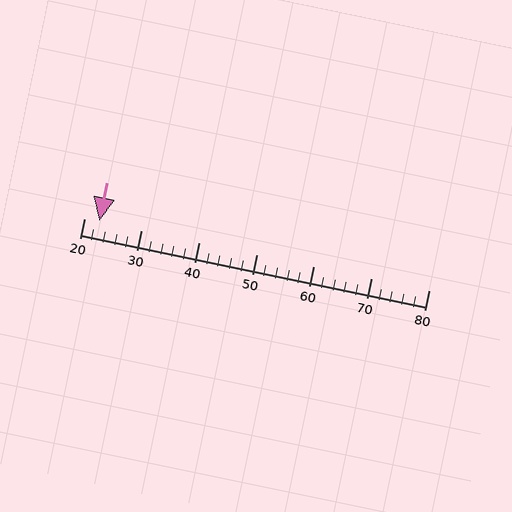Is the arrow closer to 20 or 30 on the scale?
The arrow is closer to 20.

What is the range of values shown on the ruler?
The ruler shows values from 20 to 80.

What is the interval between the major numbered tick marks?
The major tick marks are spaced 10 units apart.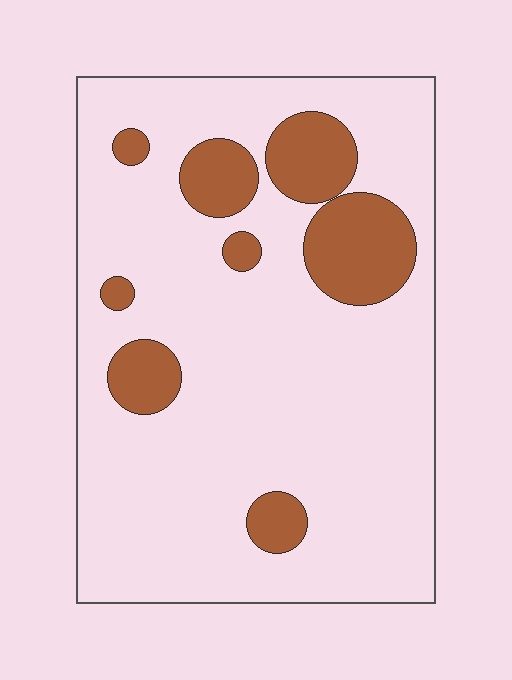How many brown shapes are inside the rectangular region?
8.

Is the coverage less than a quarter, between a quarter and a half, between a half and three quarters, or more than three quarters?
Less than a quarter.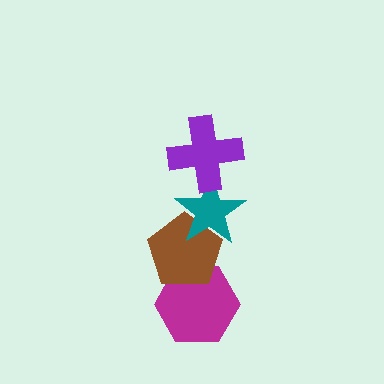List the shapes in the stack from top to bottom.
From top to bottom: the purple cross, the teal star, the brown pentagon, the magenta hexagon.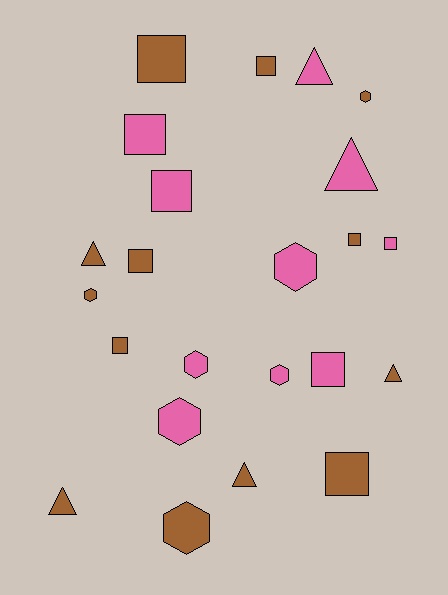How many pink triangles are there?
There are 2 pink triangles.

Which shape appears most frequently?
Square, with 10 objects.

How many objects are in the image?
There are 23 objects.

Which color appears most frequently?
Brown, with 13 objects.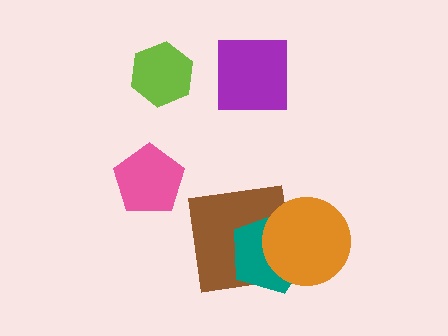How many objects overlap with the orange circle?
2 objects overlap with the orange circle.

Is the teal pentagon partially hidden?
Yes, it is partially covered by another shape.